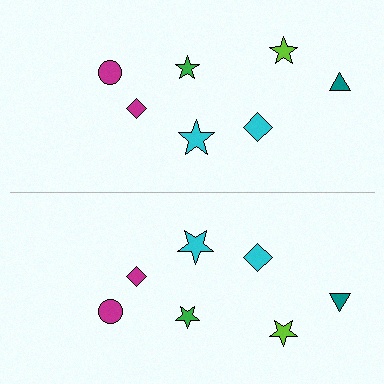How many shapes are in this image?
There are 14 shapes in this image.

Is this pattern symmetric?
Yes, this pattern has bilateral (reflection) symmetry.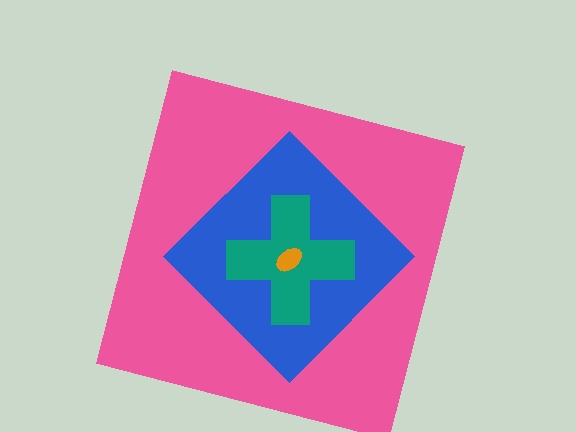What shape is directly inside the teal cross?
The orange ellipse.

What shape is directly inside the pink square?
The blue diamond.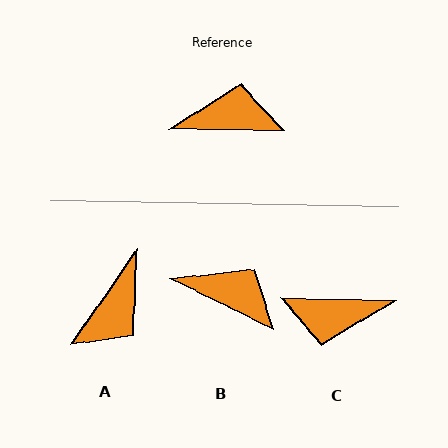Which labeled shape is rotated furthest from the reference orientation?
C, about 178 degrees away.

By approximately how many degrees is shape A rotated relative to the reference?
Approximately 124 degrees clockwise.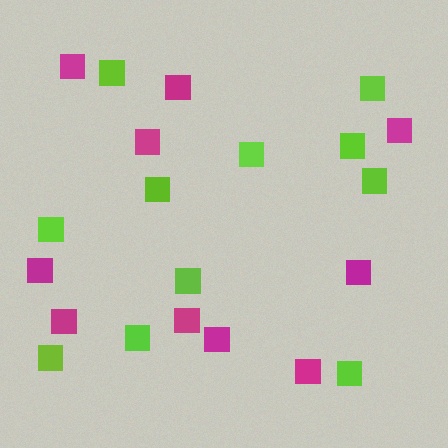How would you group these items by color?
There are 2 groups: one group of lime squares (11) and one group of magenta squares (10).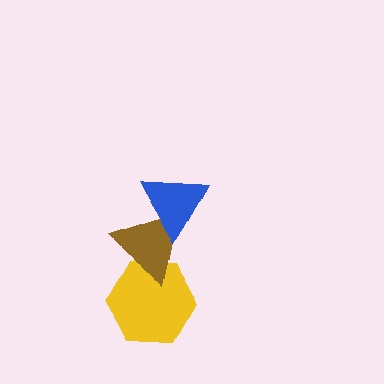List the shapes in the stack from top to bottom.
From top to bottom: the blue triangle, the brown triangle, the yellow hexagon.